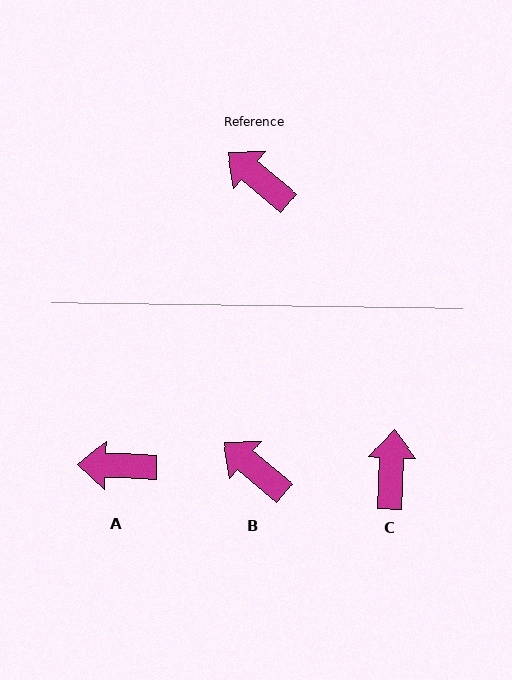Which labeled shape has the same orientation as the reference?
B.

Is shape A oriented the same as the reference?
No, it is off by about 38 degrees.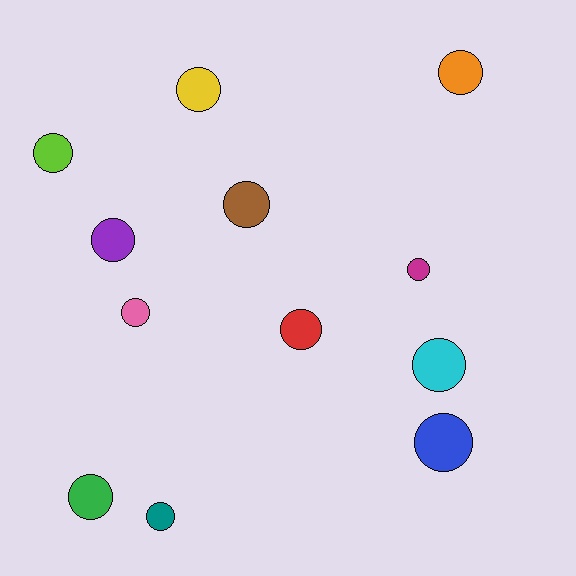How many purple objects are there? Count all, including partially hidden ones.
There is 1 purple object.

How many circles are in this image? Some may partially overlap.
There are 12 circles.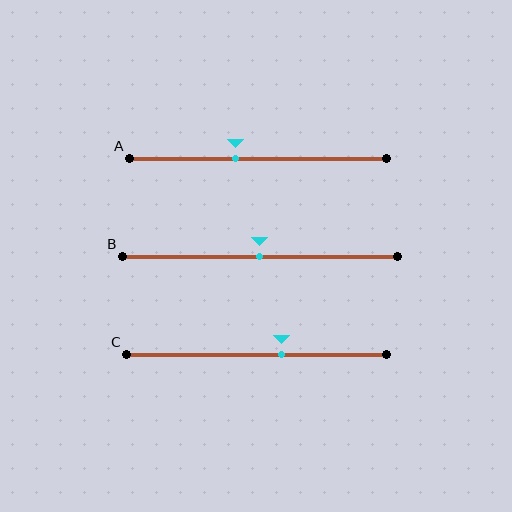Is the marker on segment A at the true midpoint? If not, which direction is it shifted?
No, the marker on segment A is shifted to the left by about 9% of the segment length.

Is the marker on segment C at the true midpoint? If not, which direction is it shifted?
No, the marker on segment C is shifted to the right by about 10% of the segment length.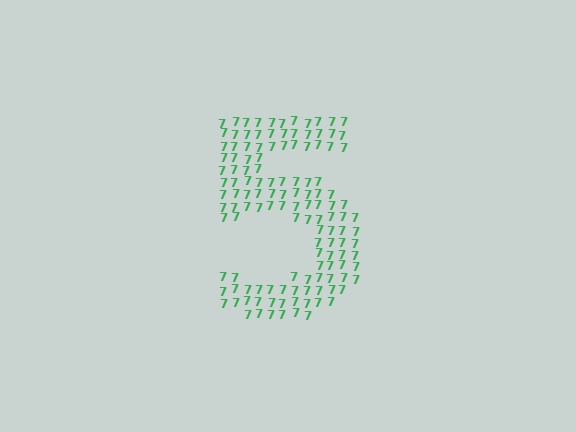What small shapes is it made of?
It is made of small digit 7's.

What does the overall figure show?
The overall figure shows the digit 5.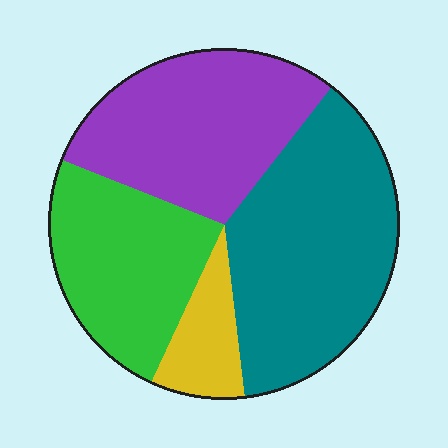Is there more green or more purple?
Purple.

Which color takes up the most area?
Teal, at roughly 35%.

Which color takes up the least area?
Yellow, at roughly 10%.